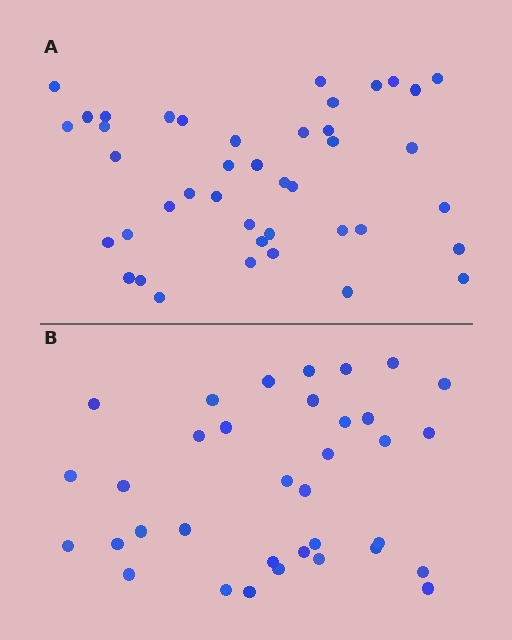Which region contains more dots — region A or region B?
Region A (the top region) has more dots.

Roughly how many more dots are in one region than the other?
Region A has roughly 8 or so more dots than region B.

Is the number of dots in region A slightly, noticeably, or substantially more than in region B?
Region A has only slightly more — the two regions are fairly close. The ratio is roughly 1.2 to 1.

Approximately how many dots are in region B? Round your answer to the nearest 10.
About 40 dots. (The exact count is 35, which rounds to 40.)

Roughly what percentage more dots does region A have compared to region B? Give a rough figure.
About 20% more.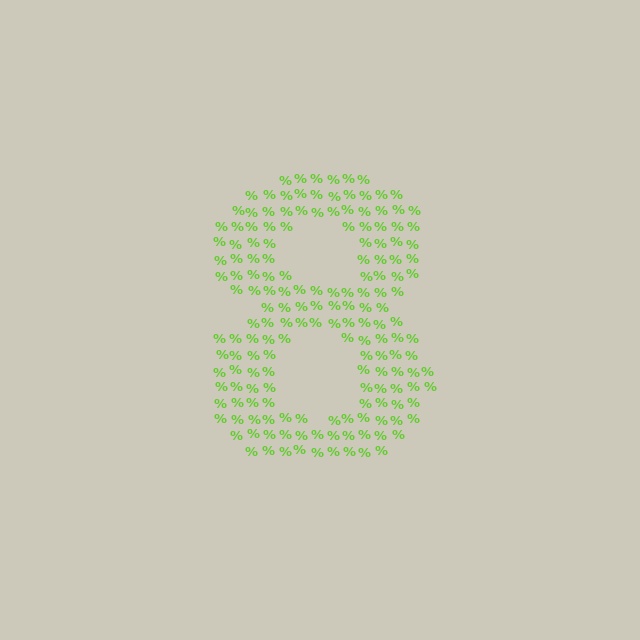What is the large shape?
The large shape is the digit 8.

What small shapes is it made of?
It is made of small percent signs.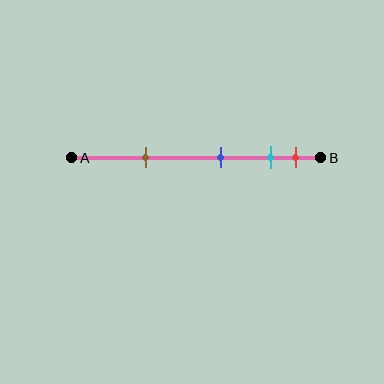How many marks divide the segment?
There are 4 marks dividing the segment.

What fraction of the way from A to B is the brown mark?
The brown mark is approximately 30% (0.3) of the way from A to B.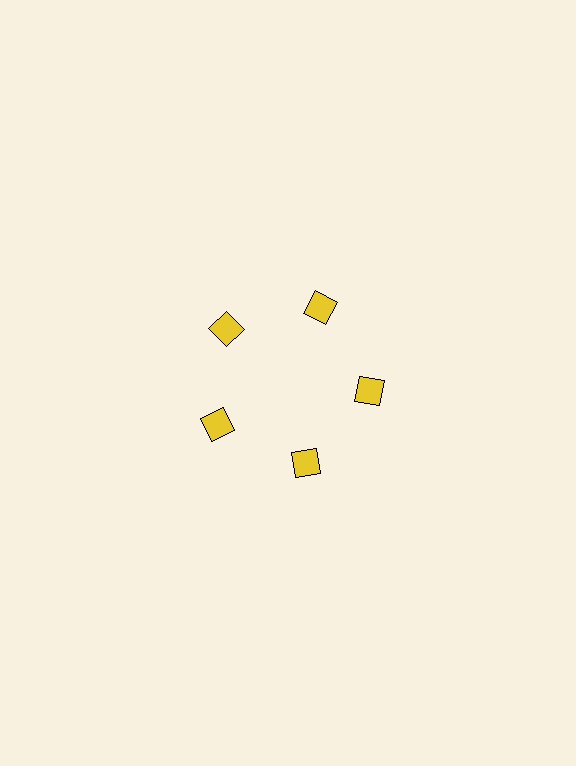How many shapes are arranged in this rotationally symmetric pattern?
There are 5 shapes, arranged in 5 groups of 1.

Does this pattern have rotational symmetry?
Yes, this pattern has 5-fold rotational symmetry. It looks the same after rotating 72 degrees around the center.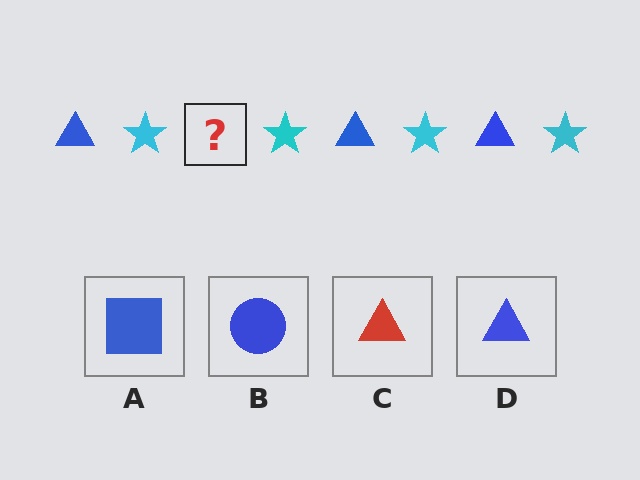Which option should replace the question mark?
Option D.